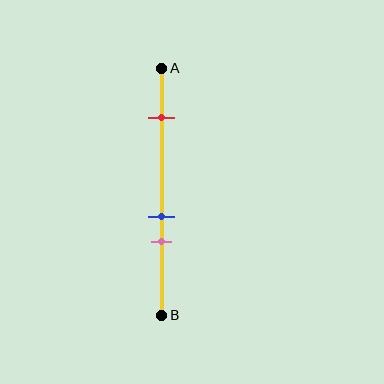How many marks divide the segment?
There are 3 marks dividing the segment.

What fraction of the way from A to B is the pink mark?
The pink mark is approximately 70% (0.7) of the way from A to B.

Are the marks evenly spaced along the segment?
No, the marks are not evenly spaced.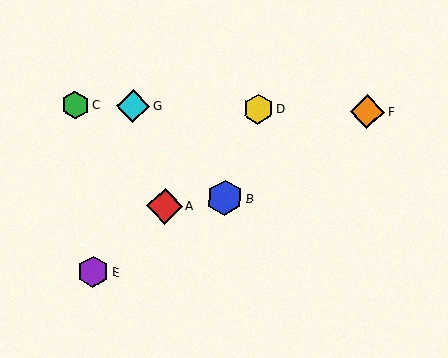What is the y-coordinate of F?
Object F is at y≈112.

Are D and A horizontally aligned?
No, D is at y≈109 and A is at y≈206.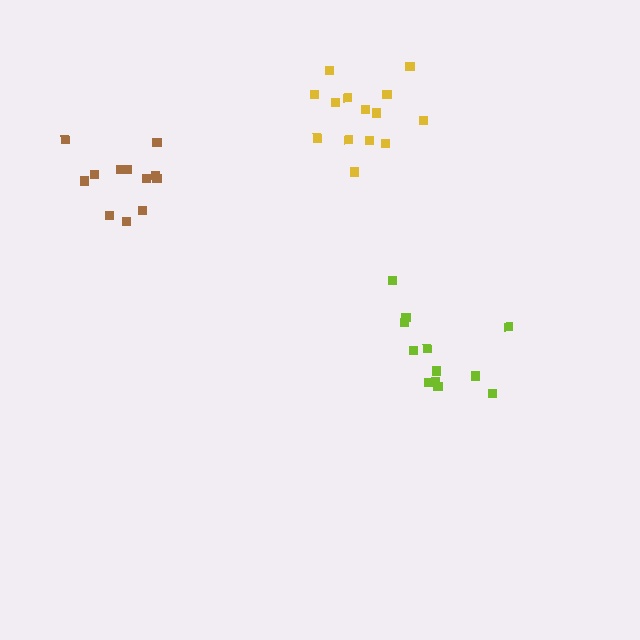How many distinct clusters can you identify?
There are 3 distinct clusters.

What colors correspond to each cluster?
The clusters are colored: yellow, brown, lime.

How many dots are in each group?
Group 1: 14 dots, Group 2: 12 dots, Group 3: 12 dots (38 total).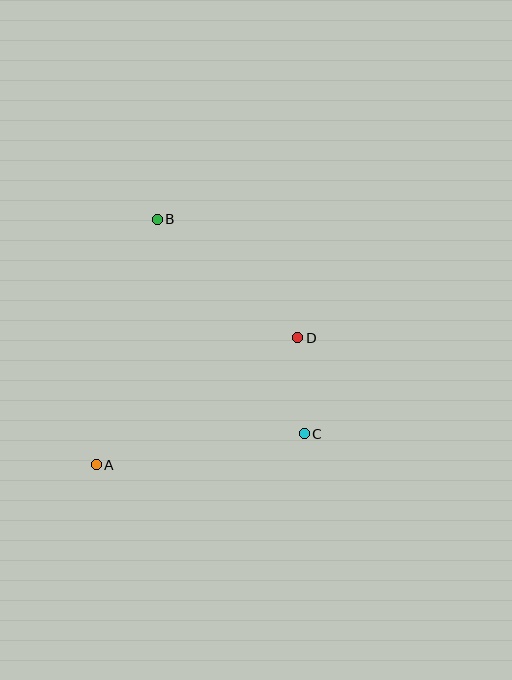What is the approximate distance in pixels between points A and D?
The distance between A and D is approximately 239 pixels.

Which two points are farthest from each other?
Points B and C are farthest from each other.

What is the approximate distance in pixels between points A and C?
The distance between A and C is approximately 210 pixels.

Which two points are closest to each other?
Points C and D are closest to each other.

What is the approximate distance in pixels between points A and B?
The distance between A and B is approximately 253 pixels.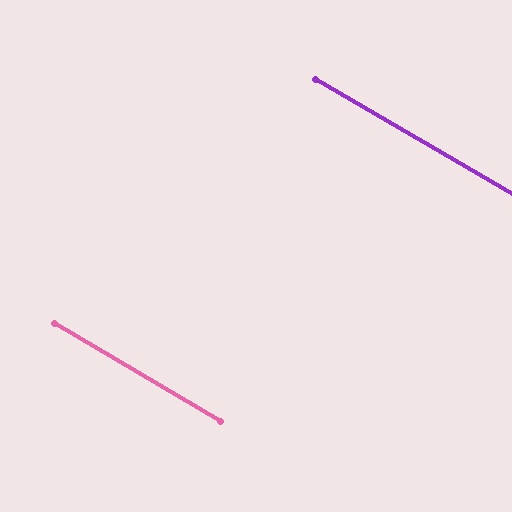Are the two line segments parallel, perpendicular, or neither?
Parallel — their directions differ by only 0.2°.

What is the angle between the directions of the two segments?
Approximately 0 degrees.